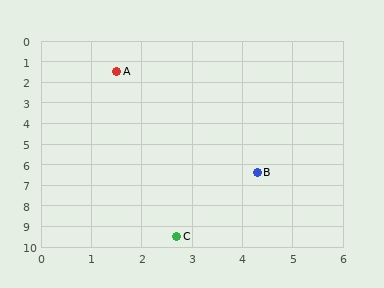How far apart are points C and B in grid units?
Points C and B are about 3.5 grid units apart.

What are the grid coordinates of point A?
Point A is at approximately (1.5, 1.5).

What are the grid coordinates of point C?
Point C is at approximately (2.7, 9.5).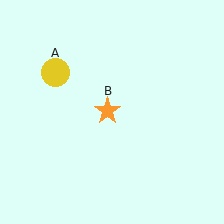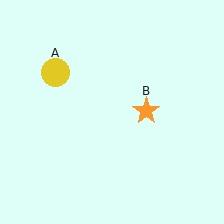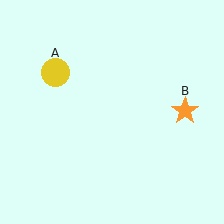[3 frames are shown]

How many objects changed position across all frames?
1 object changed position: orange star (object B).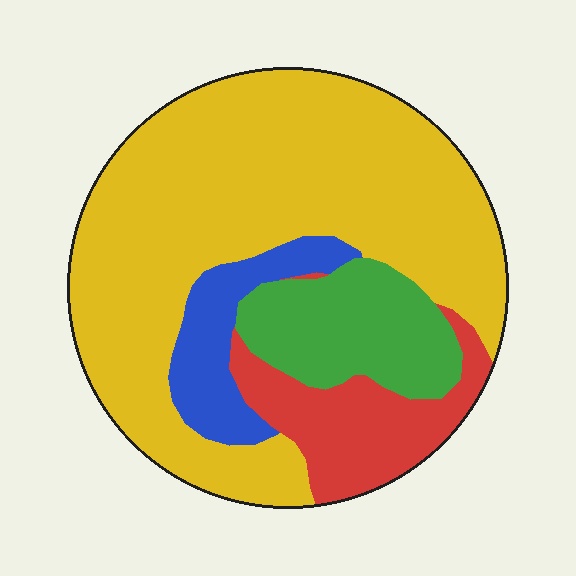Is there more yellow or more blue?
Yellow.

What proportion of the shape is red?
Red covers roughly 15% of the shape.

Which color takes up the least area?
Blue, at roughly 10%.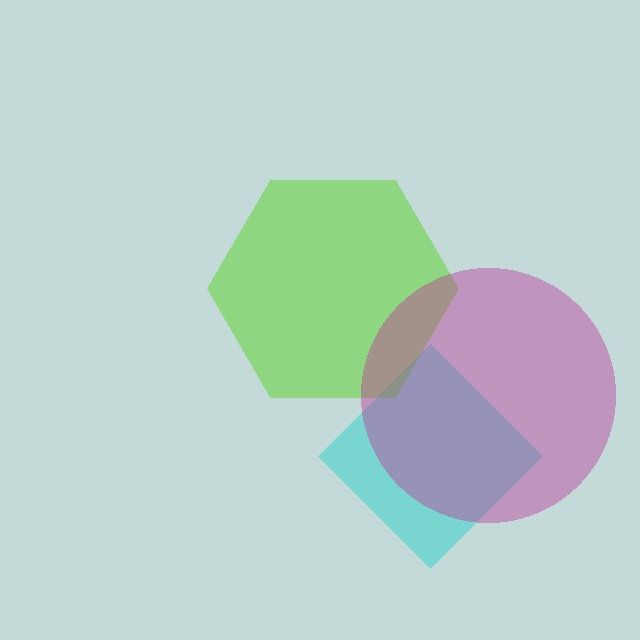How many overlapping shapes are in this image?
There are 3 overlapping shapes in the image.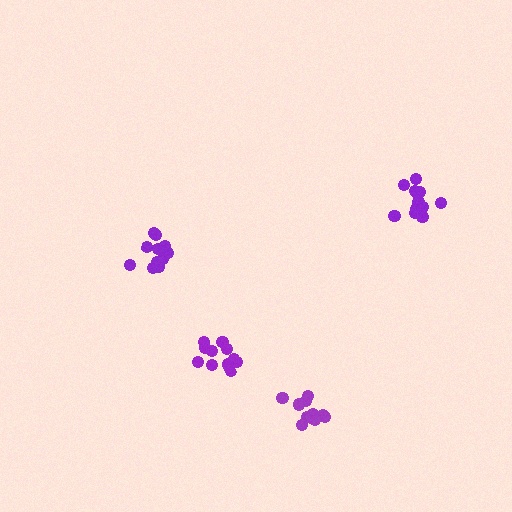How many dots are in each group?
Group 1: 12 dots, Group 2: 11 dots, Group 3: 11 dots, Group 4: 12 dots (46 total).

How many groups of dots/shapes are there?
There are 4 groups.